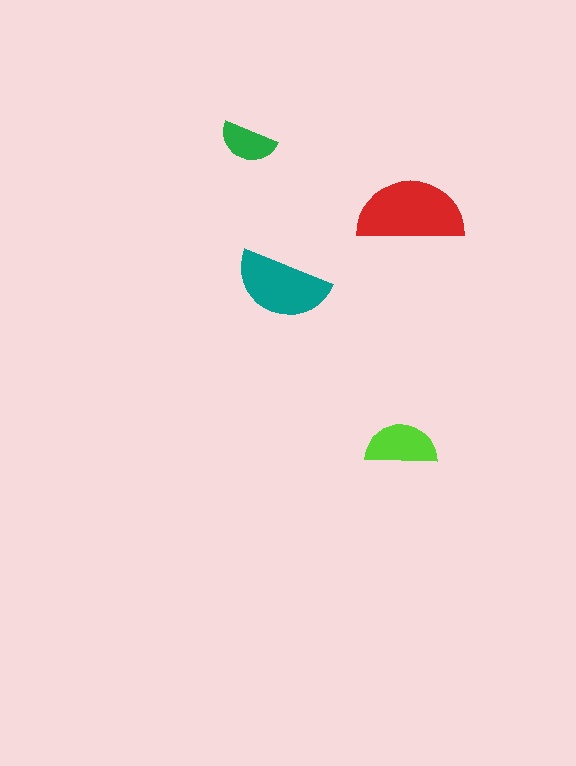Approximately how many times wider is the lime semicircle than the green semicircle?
About 1.5 times wider.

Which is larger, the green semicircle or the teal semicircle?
The teal one.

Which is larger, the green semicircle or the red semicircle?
The red one.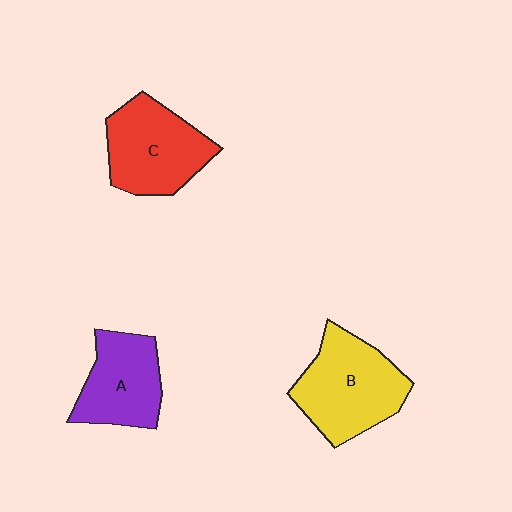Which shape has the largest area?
Shape B (yellow).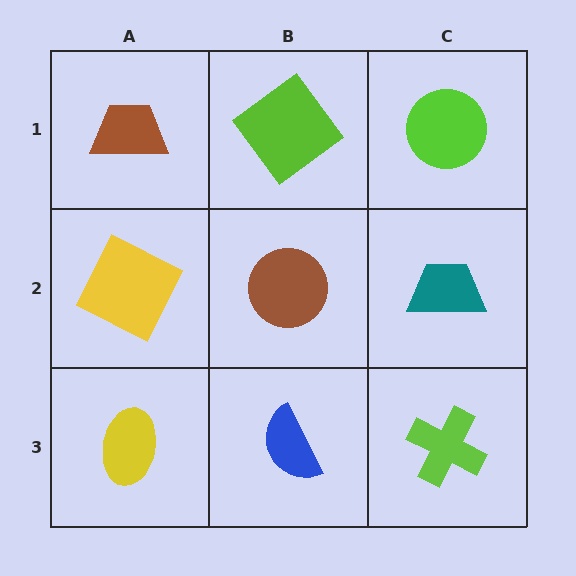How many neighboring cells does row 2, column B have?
4.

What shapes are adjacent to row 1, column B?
A brown circle (row 2, column B), a brown trapezoid (row 1, column A), a lime circle (row 1, column C).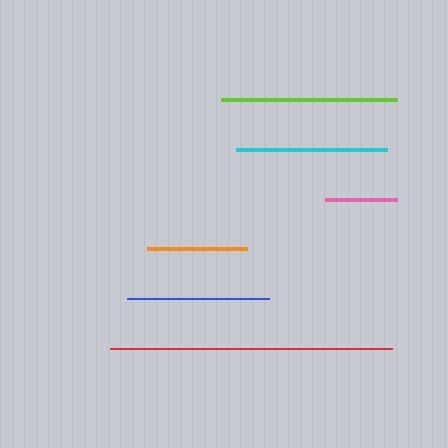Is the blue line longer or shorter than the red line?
The red line is longer than the blue line.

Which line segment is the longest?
The red line is the longest at approximately 282 pixels.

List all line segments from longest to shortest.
From longest to shortest: red, lime, cyan, blue, orange, pink.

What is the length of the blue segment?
The blue segment is approximately 142 pixels long.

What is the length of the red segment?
The red segment is approximately 282 pixels long.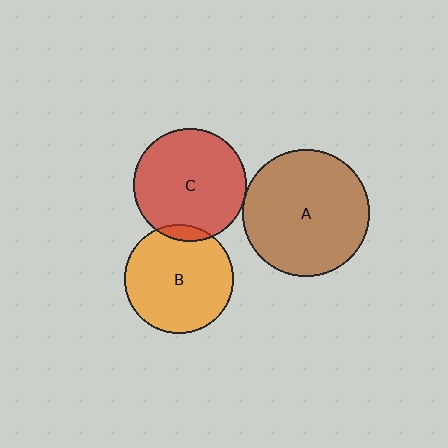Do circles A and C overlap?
Yes.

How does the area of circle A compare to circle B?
Approximately 1.4 times.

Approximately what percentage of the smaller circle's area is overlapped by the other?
Approximately 5%.